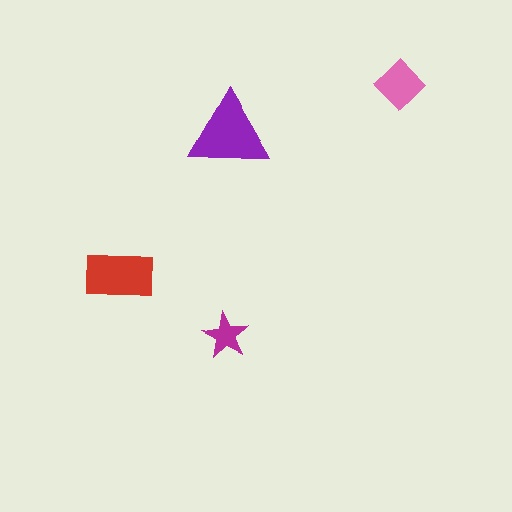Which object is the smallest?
The magenta star.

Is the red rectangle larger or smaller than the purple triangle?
Smaller.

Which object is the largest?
The purple triangle.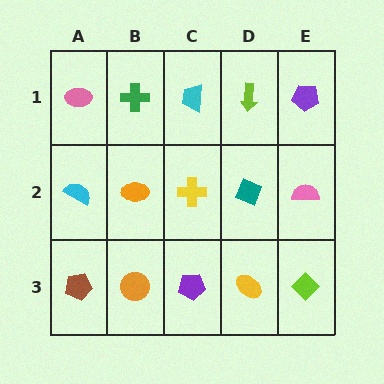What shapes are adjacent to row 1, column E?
A pink semicircle (row 2, column E), a lime arrow (row 1, column D).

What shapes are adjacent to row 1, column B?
An orange ellipse (row 2, column B), a pink ellipse (row 1, column A), a cyan trapezoid (row 1, column C).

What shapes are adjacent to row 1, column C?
A yellow cross (row 2, column C), a green cross (row 1, column B), a lime arrow (row 1, column D).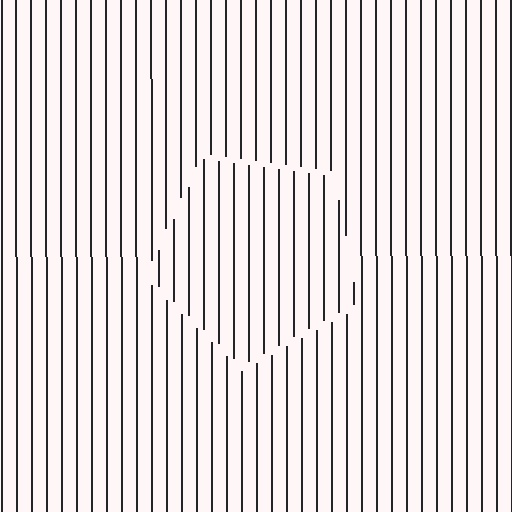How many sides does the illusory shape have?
5 sides — the line-ends trace a pentagon.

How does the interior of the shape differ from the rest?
The interior of the shape contains the same grating, shifted by half a period — the contour is defined by the phase discontinuity where line-ends from the inner and outer gratings abut.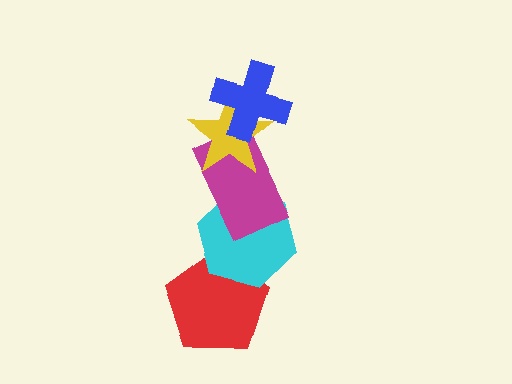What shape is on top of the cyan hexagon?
The magenta rectangle is on top of the cyan hexagon.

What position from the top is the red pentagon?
The red pentagon is 5th from the top.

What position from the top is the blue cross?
The blue cross is 1st from the top.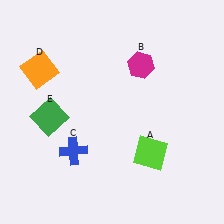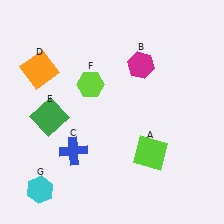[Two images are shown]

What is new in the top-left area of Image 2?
A lime hexagon (F) was added in the top-left area of Image 2.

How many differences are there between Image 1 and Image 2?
There are 2 differences between the two images.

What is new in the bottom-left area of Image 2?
A cyan hexagon (G) was added in the bottom-left area of Image 2.